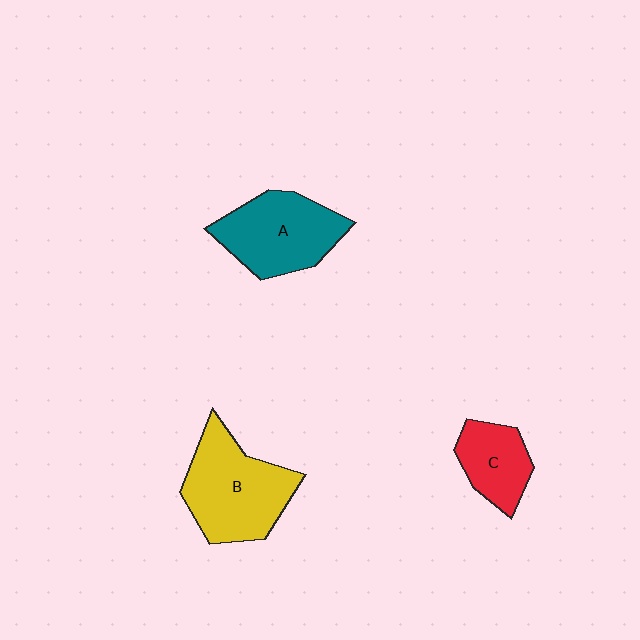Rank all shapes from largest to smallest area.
From largest to smallest: B (yellow), A (teal), C (red).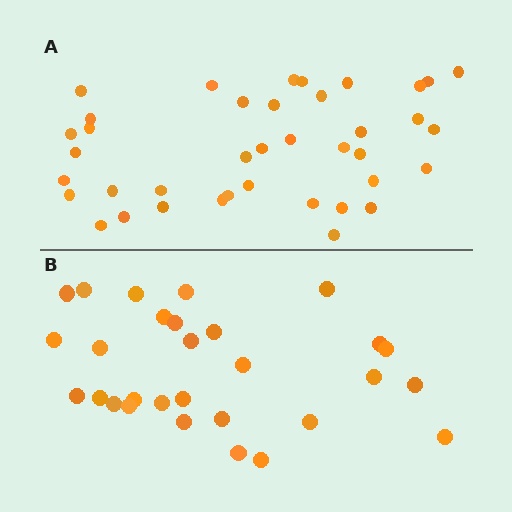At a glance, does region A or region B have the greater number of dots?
Region A (the top region) has more dots.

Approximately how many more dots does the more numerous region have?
Region A has roughly 10 or so more dots than region B.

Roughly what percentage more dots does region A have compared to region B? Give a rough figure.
About 35% more.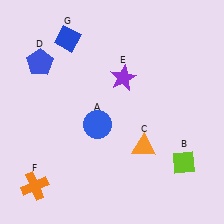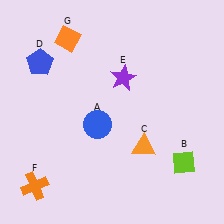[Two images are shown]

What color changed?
The diamond (G) changed from blue in Image 1 to orange in Image 2.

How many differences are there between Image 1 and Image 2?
There is 1 difference between the two images.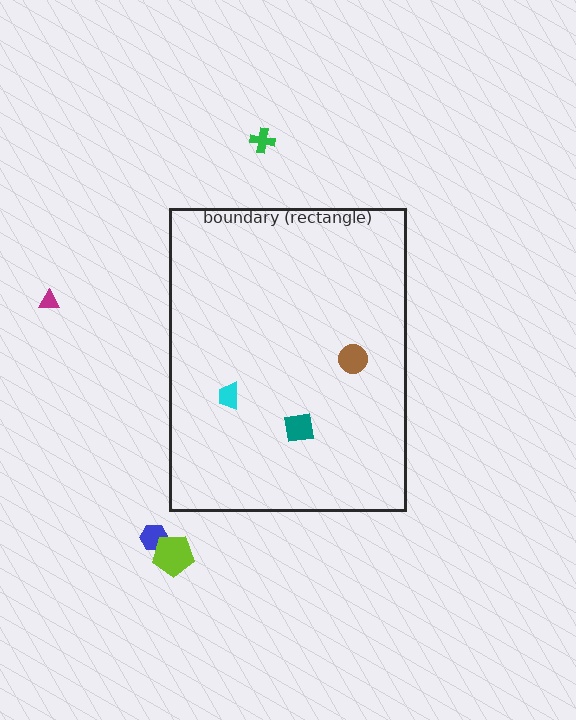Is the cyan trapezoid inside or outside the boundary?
Inside.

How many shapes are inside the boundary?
3 inside, 4 outside.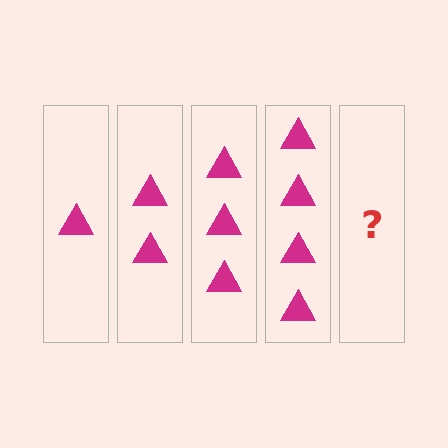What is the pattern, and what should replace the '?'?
The pattern is that each step adds one more triangle. The '?' should be 5 triangles.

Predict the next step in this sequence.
The next step is 5 triangles.